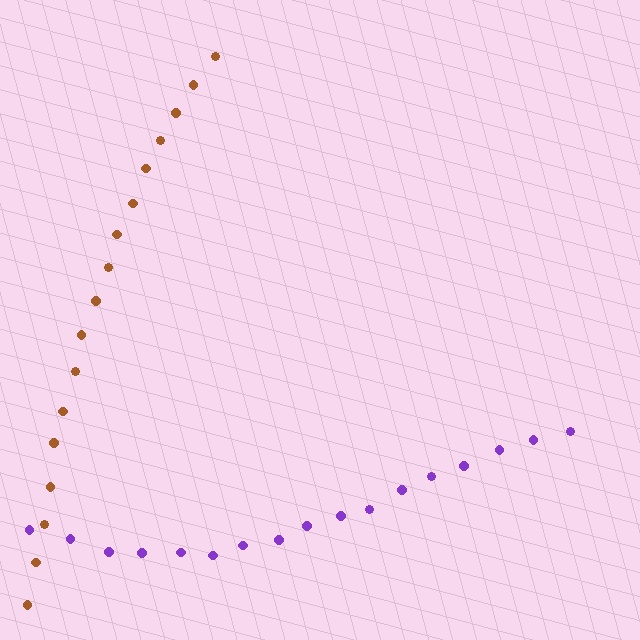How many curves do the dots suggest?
There are 2 distinct paths.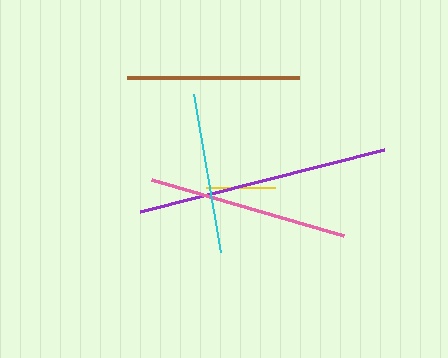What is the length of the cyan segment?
The cyan segment is approximately 161 pixels long.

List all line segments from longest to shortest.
From longest to shortest: purple, pink, brown, cyan, yellow.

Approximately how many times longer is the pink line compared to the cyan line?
The pink line is approximately 1.2 times the length of the cyan line.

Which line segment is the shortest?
The yellow line is the shortest at approximately 69 pixels.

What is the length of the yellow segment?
The yellow segment is approximately 69 pixels long.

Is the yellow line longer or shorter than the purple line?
The purple line is longer than the yellow line.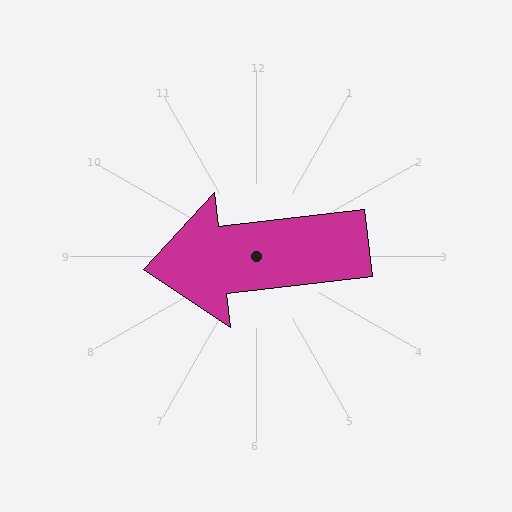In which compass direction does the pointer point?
West.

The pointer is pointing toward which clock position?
Roughly 9 o'clock.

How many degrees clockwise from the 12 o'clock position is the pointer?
Approximately 263 degrees.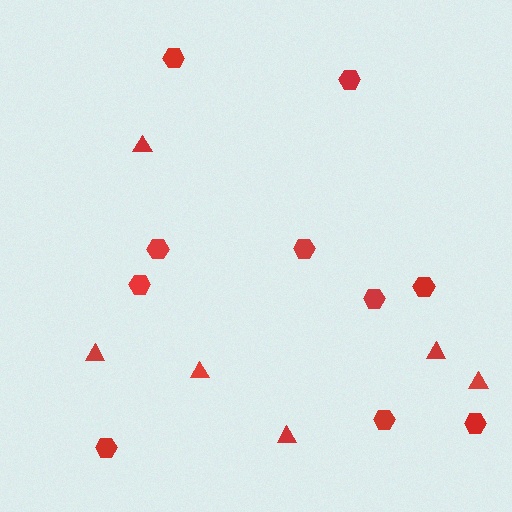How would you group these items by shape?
There are 2 groups: one group of triangles (6) and one group of hexagons (10).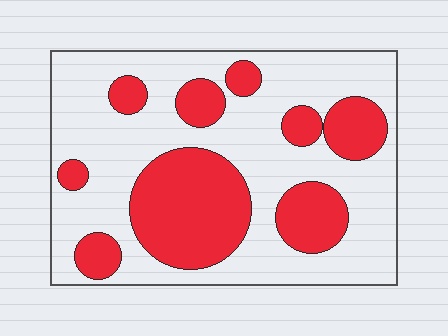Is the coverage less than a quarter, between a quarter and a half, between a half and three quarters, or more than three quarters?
Between a quarter and a half.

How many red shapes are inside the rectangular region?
9.